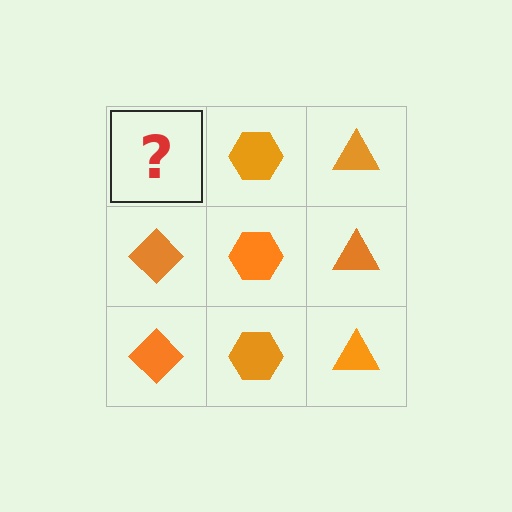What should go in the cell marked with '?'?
The missing cell should contain an orange diamond.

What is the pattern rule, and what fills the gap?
The rule is that each column has a consistent shape. The gap should be filled with an orange diamond.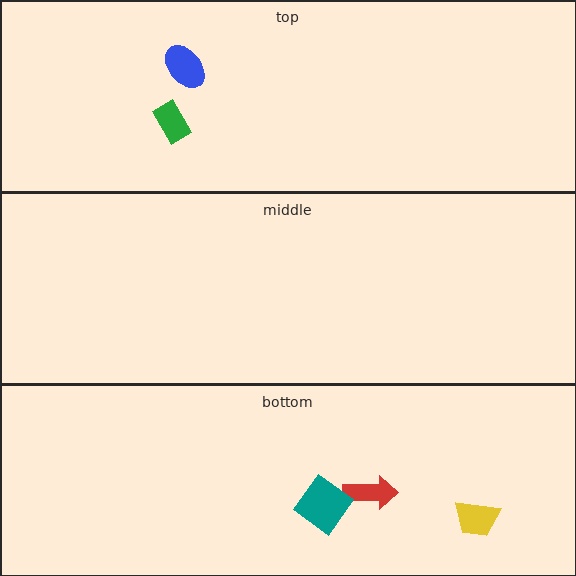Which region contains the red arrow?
The bottom region.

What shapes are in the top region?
The blue ellipse, the green rectangle.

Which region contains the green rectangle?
The top region.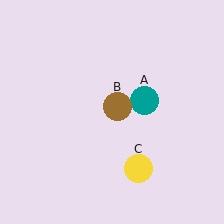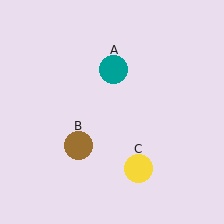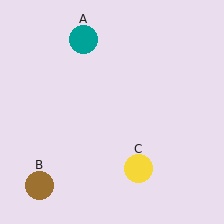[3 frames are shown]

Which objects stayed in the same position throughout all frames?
Yellow circle (object C) remained stationary.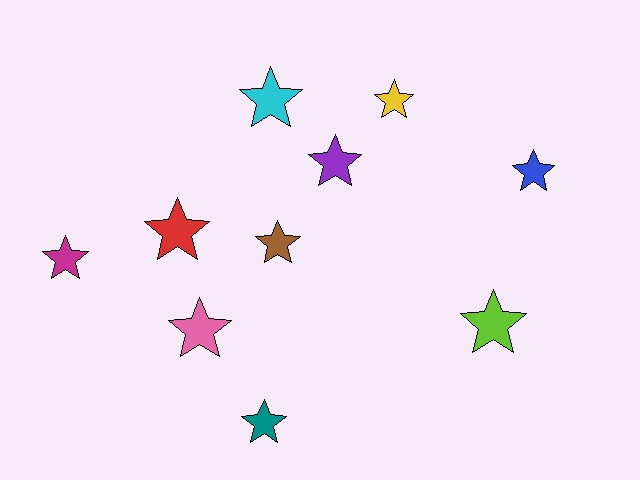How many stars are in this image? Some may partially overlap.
There are 10 stars.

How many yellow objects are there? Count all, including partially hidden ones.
There is 1 yellow object.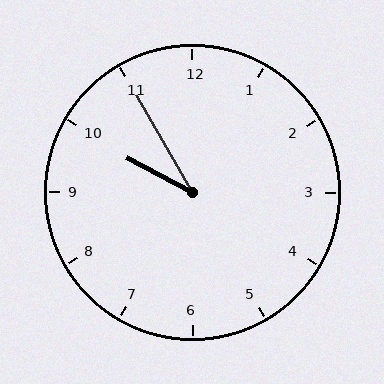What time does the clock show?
9:55.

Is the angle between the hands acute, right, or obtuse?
It is acute.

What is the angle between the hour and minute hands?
Approximately 32 degrees.